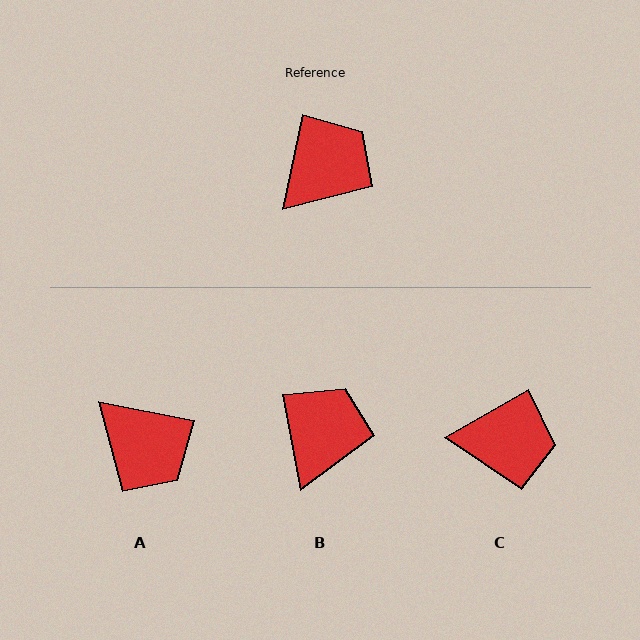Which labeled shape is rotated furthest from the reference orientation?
A, about 89 degrees away.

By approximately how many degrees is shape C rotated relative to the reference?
Approximately 48 degrees clockwise.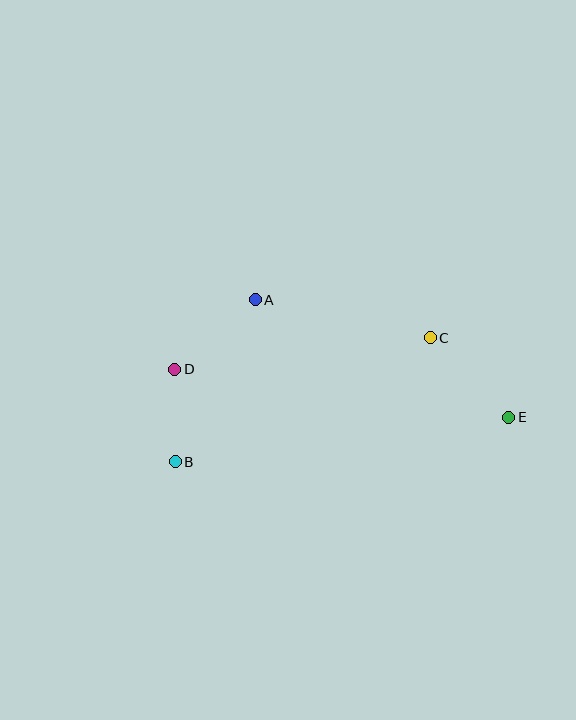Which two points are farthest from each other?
Points D and E are farthest from each other.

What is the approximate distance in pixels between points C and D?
The distance between C and D is approximately 257 pixels.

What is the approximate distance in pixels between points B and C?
The distance between B and C is approximately 284 pixels.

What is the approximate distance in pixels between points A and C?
The distance between A and C is approximately 179 pixels.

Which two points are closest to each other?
Points B and D are closest to each other.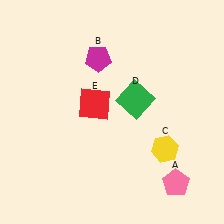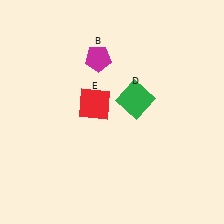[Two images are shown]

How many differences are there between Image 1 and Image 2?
There are 2 differences between the two images.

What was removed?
The pink pentagon (A), the yellow hexagon (C) were removed in Image 2.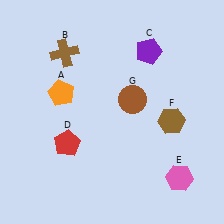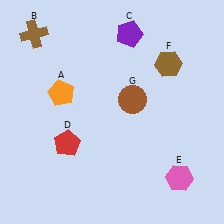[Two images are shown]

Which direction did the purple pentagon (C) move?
The purple pentagon (C) moved left.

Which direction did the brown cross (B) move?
The brown cross (B) moved left.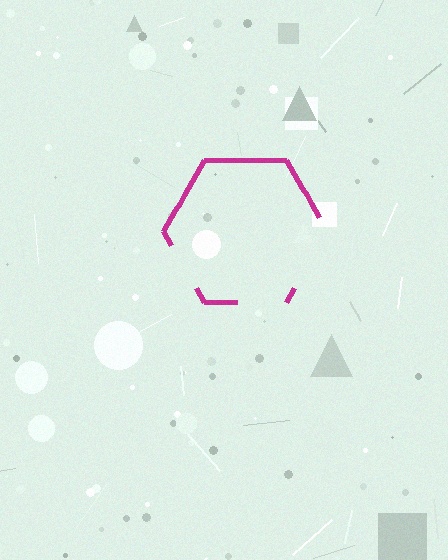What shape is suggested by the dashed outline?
The dashed outline suggests a hexagon.